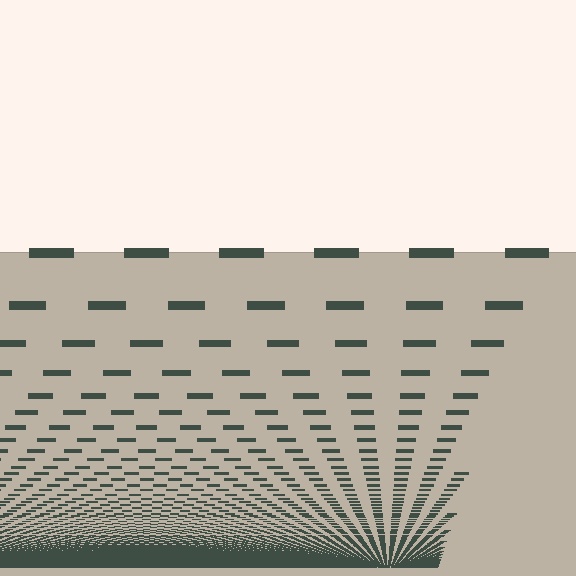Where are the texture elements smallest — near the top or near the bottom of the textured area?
Near the bottom.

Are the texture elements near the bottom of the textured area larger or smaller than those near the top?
Smaller. The gradient is inverted — elements near the bottom are smaller and denser.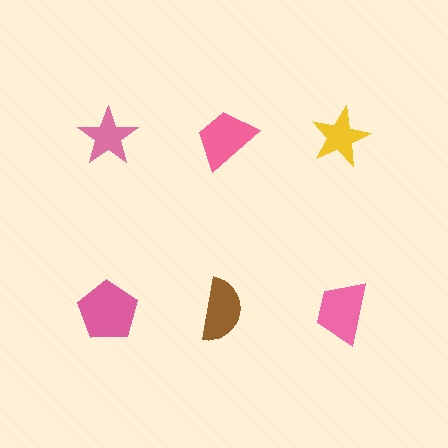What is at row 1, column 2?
A pink trapezoid.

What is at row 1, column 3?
A yellow star.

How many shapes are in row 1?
3 shapes.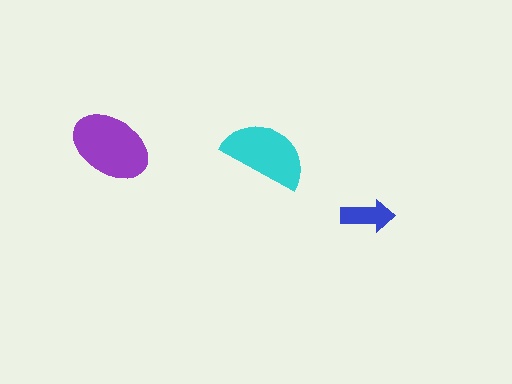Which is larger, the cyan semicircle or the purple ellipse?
The purple ellipse.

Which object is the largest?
The purple ellipse.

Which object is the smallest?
The blue arrow.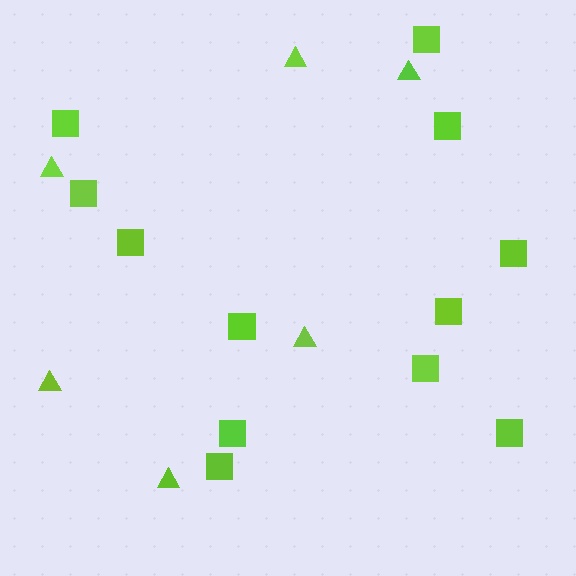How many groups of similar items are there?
There are 2 groups: one group of triangles (6) and one group of squares (12).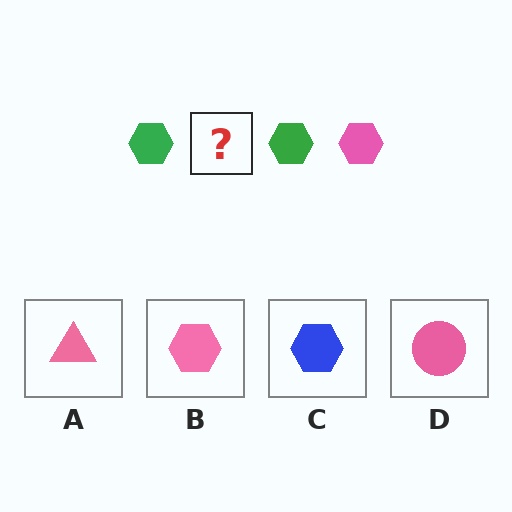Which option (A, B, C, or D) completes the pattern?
B.